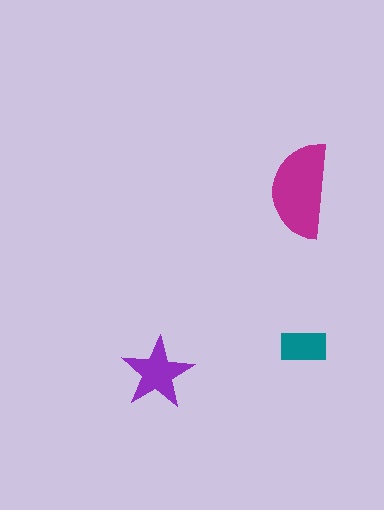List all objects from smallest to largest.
The teal rectangle, the purple star, the magenta semicircle.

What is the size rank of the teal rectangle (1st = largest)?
3rd.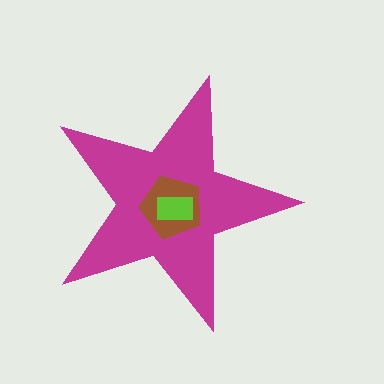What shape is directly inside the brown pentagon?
The lime rectangle.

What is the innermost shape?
The lime rectangle.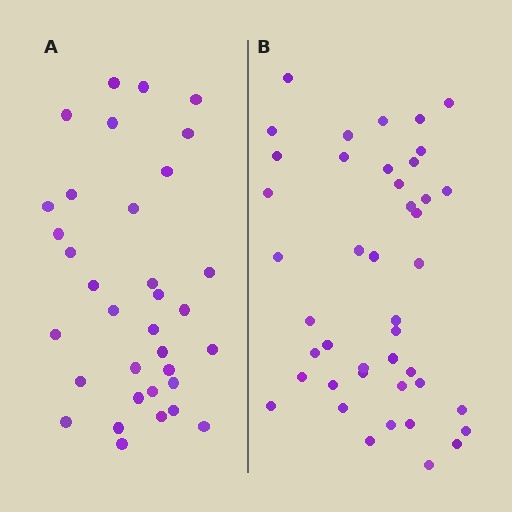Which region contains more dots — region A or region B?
Region B (the right region) has more dots.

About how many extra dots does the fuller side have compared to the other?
Region B has roughly 8 or so more dots than region A.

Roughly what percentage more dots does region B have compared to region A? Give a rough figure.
About 25% more.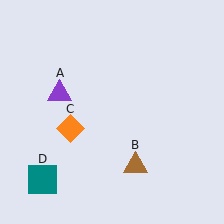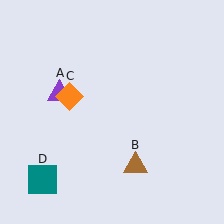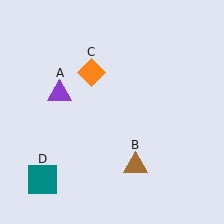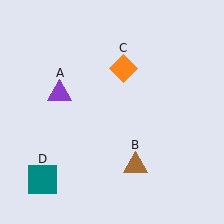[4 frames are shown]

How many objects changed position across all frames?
1 object changed position: orange diamond (object C).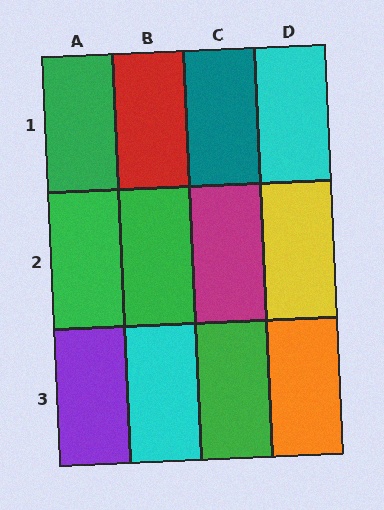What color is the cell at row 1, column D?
Cyan.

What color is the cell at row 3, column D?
Orange.